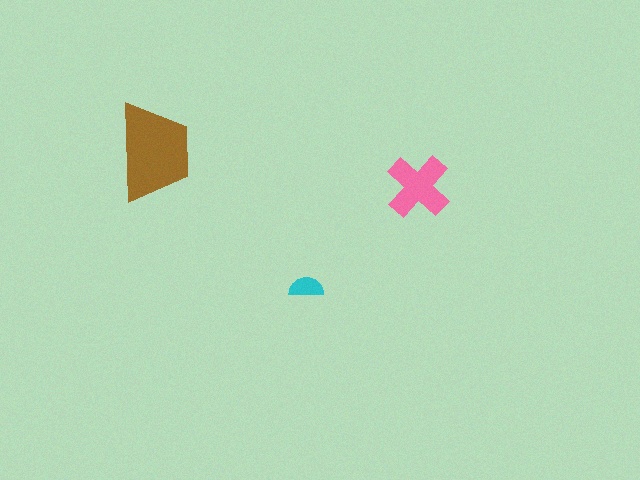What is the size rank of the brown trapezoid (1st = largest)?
1st.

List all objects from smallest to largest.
The cyan semicircle, the pink cross, the brown trapezoid.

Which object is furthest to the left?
The brown trapezoid is leftmost.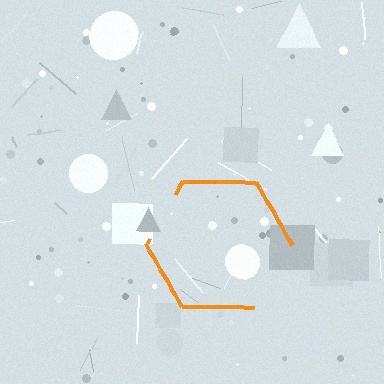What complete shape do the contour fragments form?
The contour fragments form a hexagon.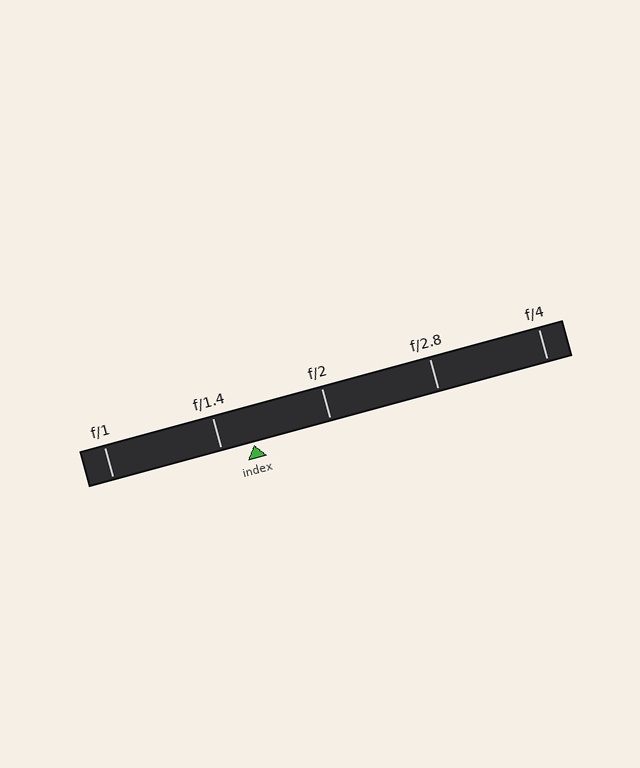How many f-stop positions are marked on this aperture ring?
There are 5 f-stop positions marked.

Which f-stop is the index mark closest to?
The index mark is closest to f/1.4.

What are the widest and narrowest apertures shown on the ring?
The widest aperture shown is f/1 and the narrowest is f/4.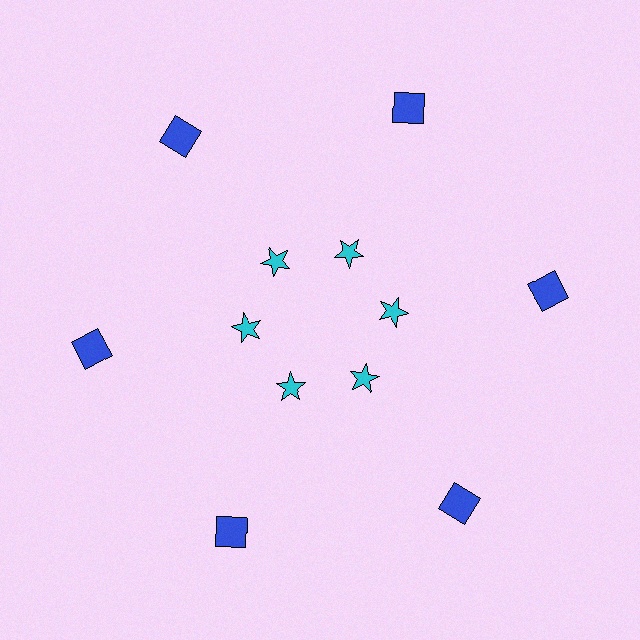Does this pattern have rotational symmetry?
Yes, this pattern has 6-fold rotational symmetry. It looks the same after rotating 60 degrees around the center.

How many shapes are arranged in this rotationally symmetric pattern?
There are 12 shapes, arranged in 6 groups of 2.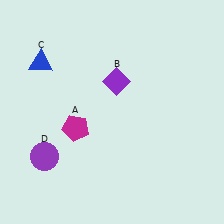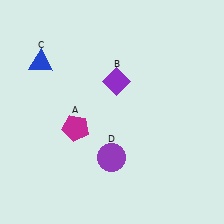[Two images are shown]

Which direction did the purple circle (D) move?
The purple circle (D) moved right.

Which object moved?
The purple circle (D) moved right.